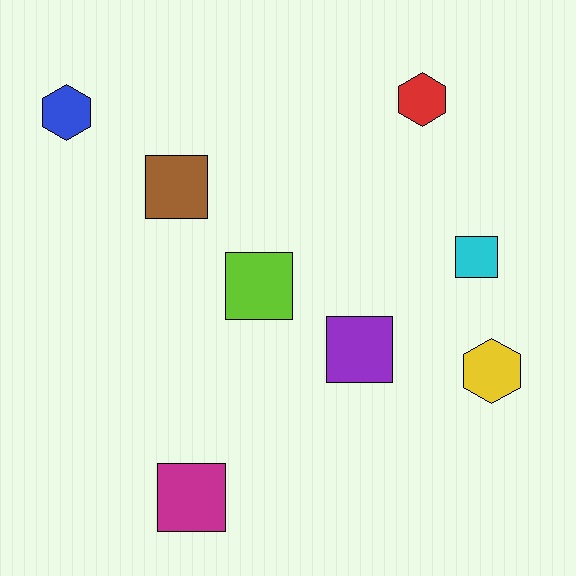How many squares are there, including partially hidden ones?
There are 5 squares.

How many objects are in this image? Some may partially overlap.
There are 8 objects.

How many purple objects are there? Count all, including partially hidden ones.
There is 1 purple object.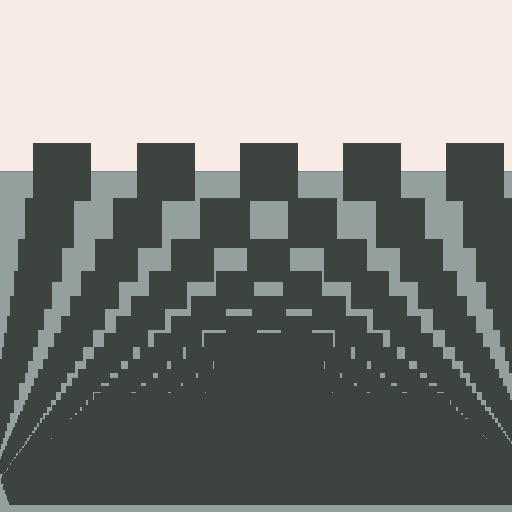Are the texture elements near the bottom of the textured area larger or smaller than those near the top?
Smaller. The gradient is inverted — elements near the bottom are smaller and denser.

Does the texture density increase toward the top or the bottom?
Density increases toward the bottom.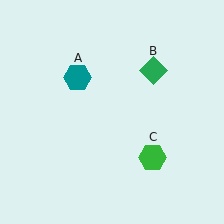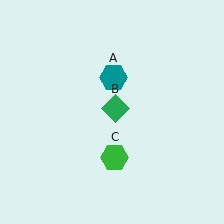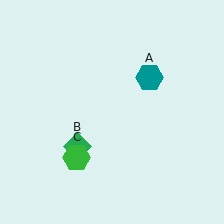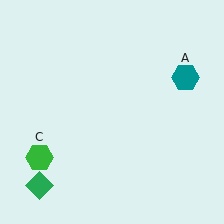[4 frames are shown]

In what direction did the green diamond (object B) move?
The green diamond (object B) moved down and to the left.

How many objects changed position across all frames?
3 objects changed position: teal hexagon (object A), green diamond (object B), green hexagon (object C).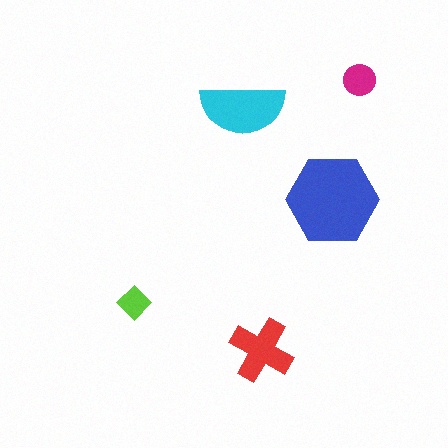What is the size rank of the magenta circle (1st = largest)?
4th.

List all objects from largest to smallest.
The blue hexagon, the cyan semicircle, the red cross, the magenta circle, the lime diamond.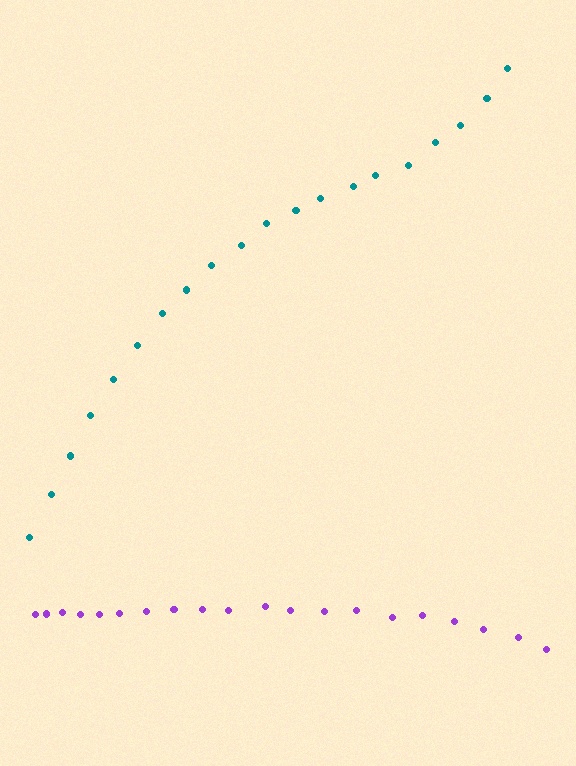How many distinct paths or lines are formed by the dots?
There are 2 distinct paths.